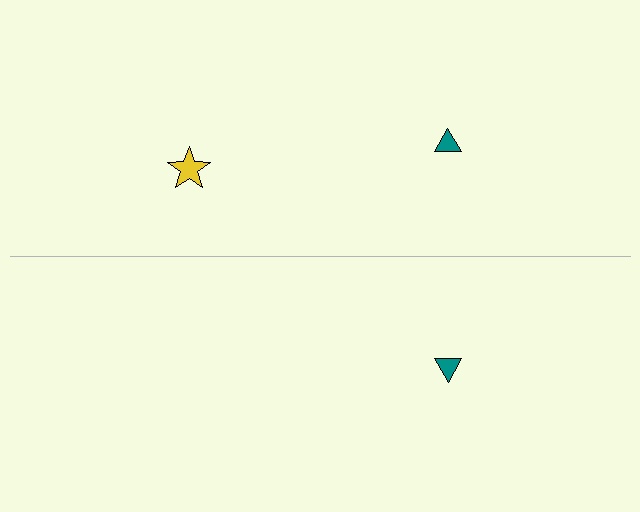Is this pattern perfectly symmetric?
No, the pattern is not perfectly symmetric. A yellow star is missing from the bottom side.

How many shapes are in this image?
There are 3 shapes in this image.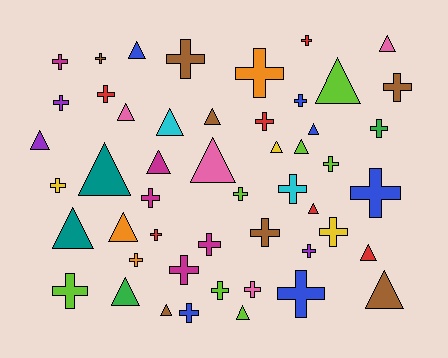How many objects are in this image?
There are 50 objects.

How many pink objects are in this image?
There are 4 pink objects.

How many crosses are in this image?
There are 29 crosses.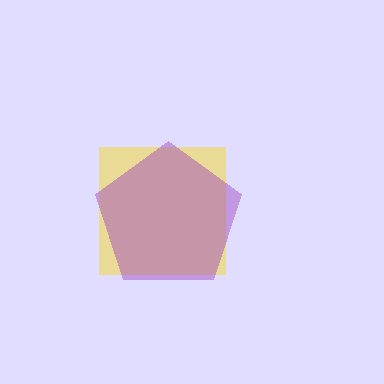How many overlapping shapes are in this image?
There are 2 overlapping shapes in the image.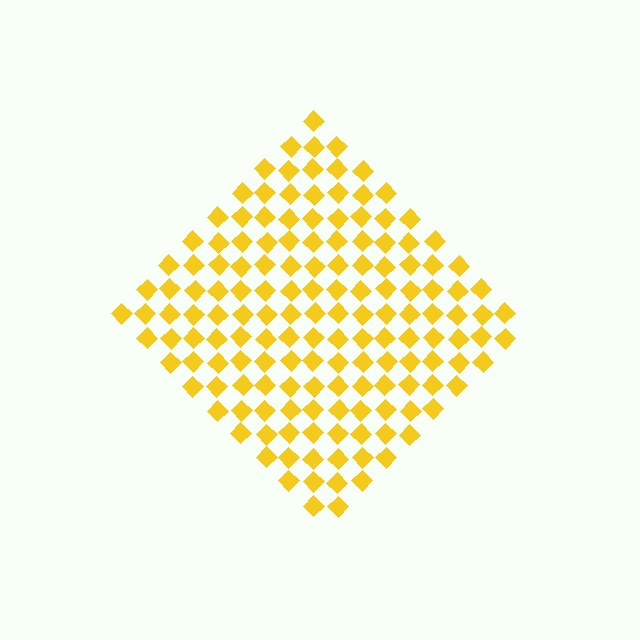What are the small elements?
The small elements are diamonds.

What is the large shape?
The large shape is a diamond.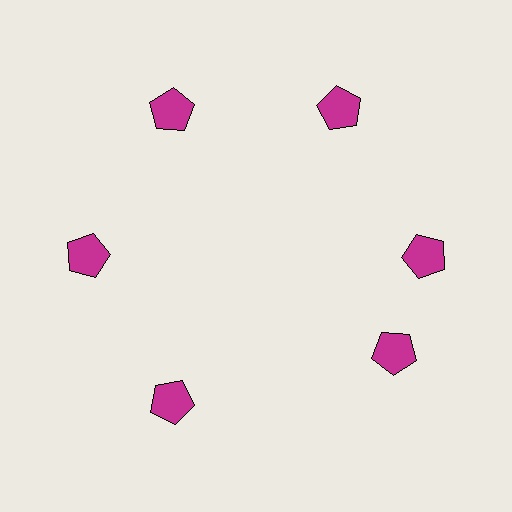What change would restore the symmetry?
The symmetry would be restored by rotating it back into even spacing with its neighbors so that all 6 pentagons sit at equal angles and equal distance from the center.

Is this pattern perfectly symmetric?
No. The 6 magenta pentagons are arranged in a ring, but one element near the 5 o'clock position is rotated out of alignment along the ring, breaking the 6-fold rotational symmetry.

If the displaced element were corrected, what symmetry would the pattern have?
It would have 6-fold rotational symmetry — the pattern would map onto itself every 60 degrees.